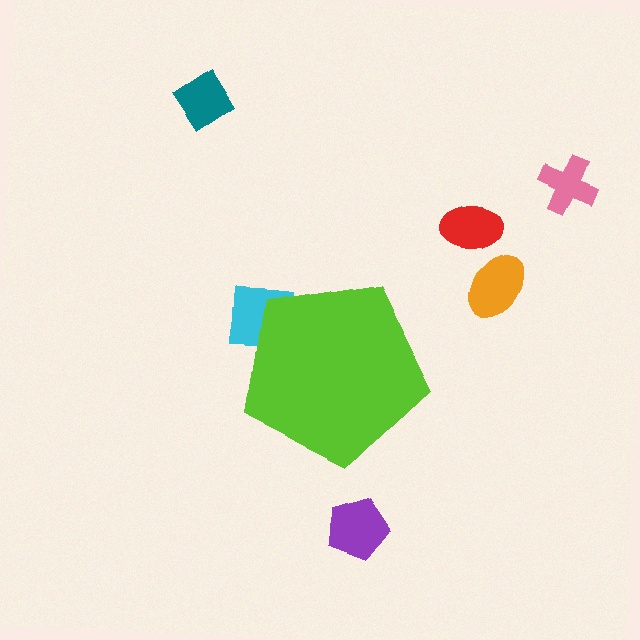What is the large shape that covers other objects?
A lime pentagon.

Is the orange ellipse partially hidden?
No, the orange ellipse is fully visible.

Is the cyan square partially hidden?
Yes, the cyan square is partially hidden behind the lime pentagon.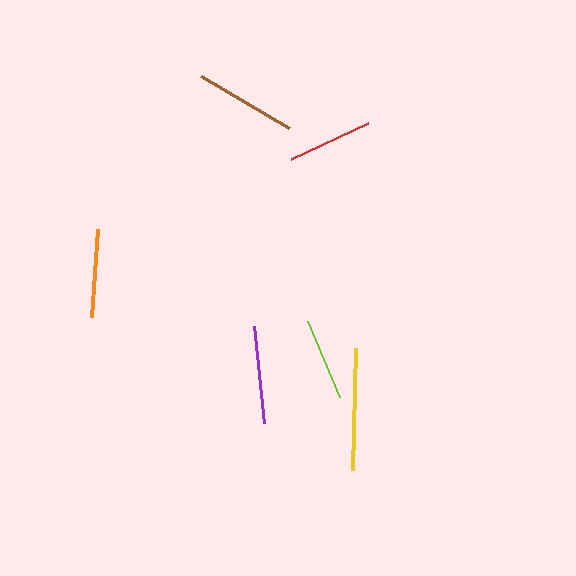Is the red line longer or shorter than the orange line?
The orange line is longer than the red line.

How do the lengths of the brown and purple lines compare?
The brown and purple lines are approximately the same length.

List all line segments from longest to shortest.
From longest to shortest: yellow, brown, purple, orange, red, lime.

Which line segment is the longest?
The yellow line is the longest at approximately 123 pixels.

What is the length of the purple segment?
The purple segment is approximately 98 pixels long.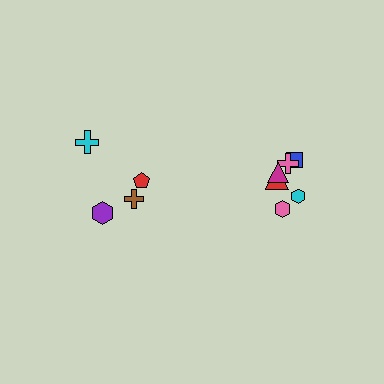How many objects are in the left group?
There are 4 objects.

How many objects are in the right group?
There are 6 objects.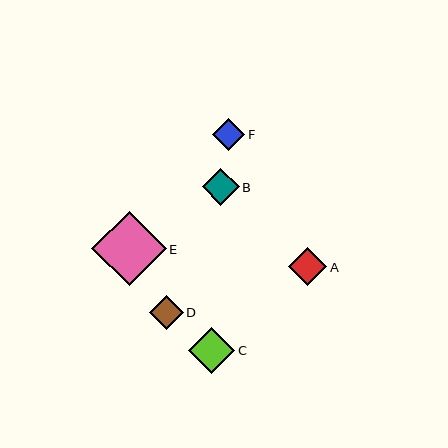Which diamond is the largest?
Diamond E is the largest with a size of approximately 75 pixels.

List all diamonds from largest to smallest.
From largest to smallest: E, C, A, B, D, F.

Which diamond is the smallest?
Diamond F is the smallest with a size of approximately 32 pixels.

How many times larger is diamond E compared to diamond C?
Diamond E is approximately 1.6 times the size of diamond C.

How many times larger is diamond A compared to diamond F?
Diamond A is approximately 1.2 times the size of diamond F.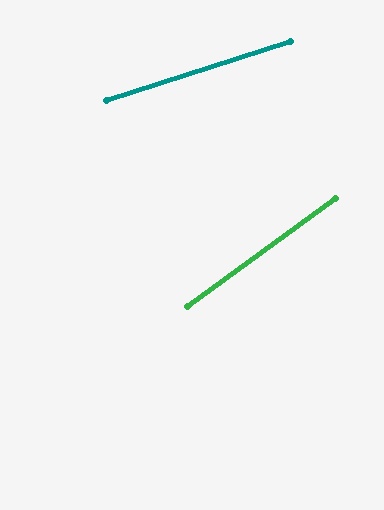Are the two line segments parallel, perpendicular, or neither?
Neither parallel nor perpendicular — they differ by about 19°.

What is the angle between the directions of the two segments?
Approximately 19 degrees.